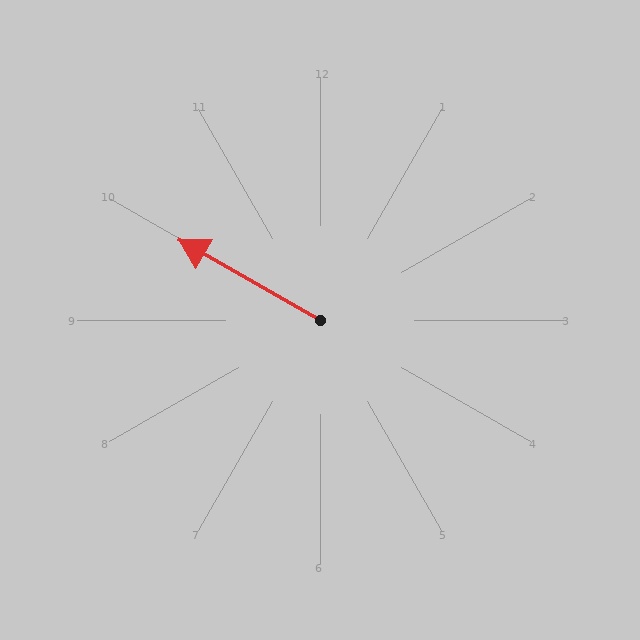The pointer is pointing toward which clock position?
Roughly 10 o'clock.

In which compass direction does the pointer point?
Northwest.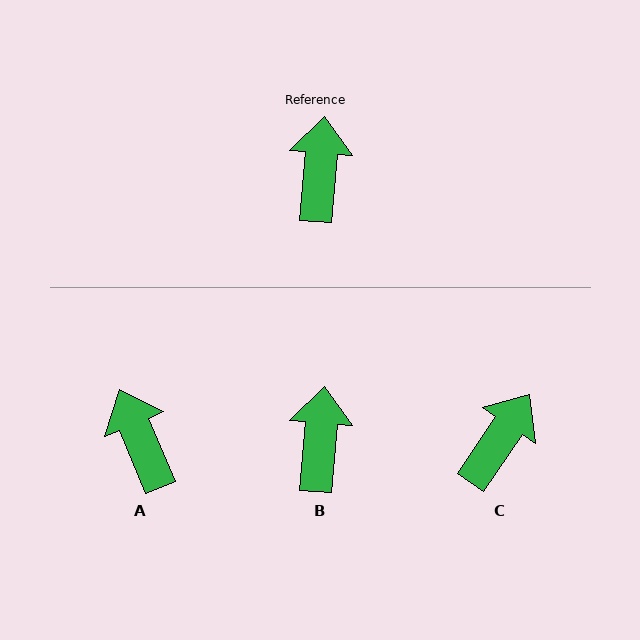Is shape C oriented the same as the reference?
No, it is off by about 30 degrees.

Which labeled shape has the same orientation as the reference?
B.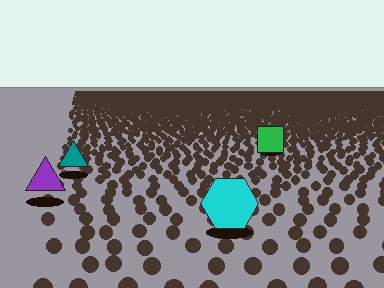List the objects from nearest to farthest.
From nearest to farthest: the cyan hexagon, the purple triangle, the teal triangle, the green square.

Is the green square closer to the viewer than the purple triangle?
No. The purple triangle is closer — you can tell from the texture gradient: the ground texture is coarser near it.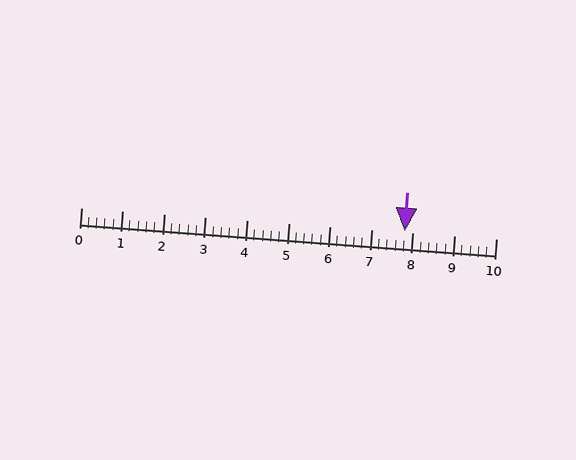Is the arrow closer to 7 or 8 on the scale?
The arrow is closer to 8.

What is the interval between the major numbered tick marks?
The major tick marks are spaced 1 units apart.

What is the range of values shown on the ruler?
The ruler shows values from 0 to 10.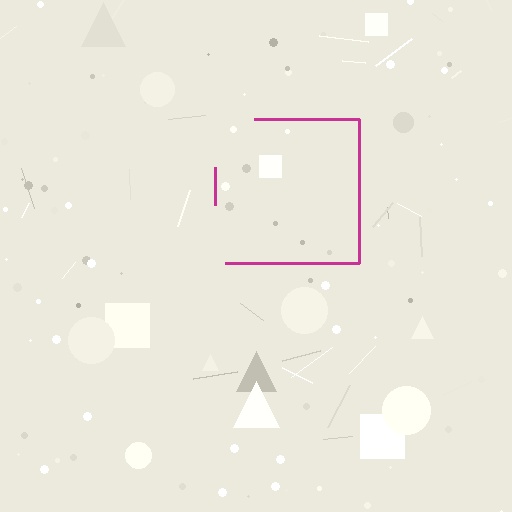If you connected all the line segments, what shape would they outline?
They would outline a square.